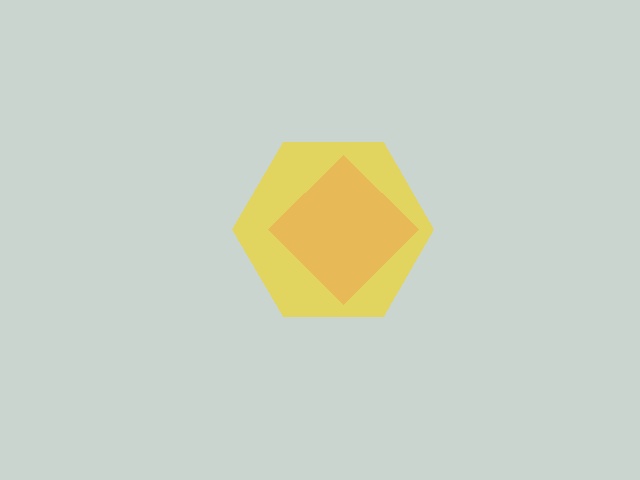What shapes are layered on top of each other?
The layered shapes are: a pink diamond, a yellow hexagon.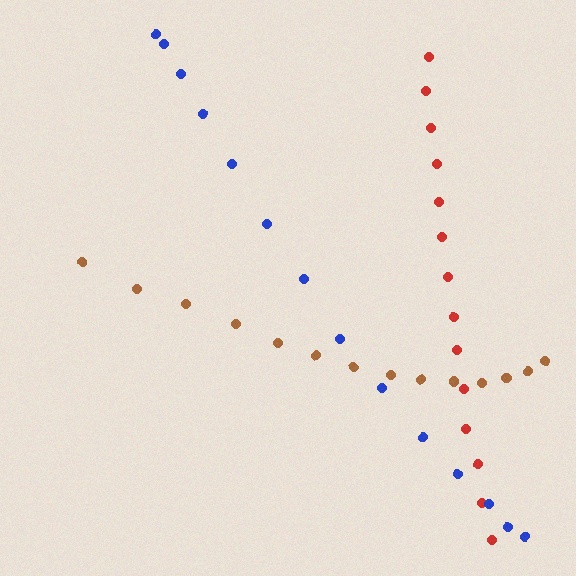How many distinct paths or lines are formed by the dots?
There are 3 distinct paths.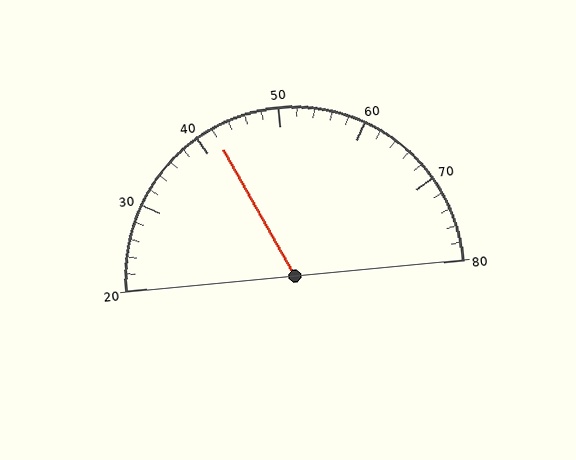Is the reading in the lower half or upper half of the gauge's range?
The reading is in the lower half of the range (20 to 80).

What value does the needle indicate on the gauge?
The needle indicates approximately 42.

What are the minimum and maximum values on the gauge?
The gauge ranges from 20 to 80.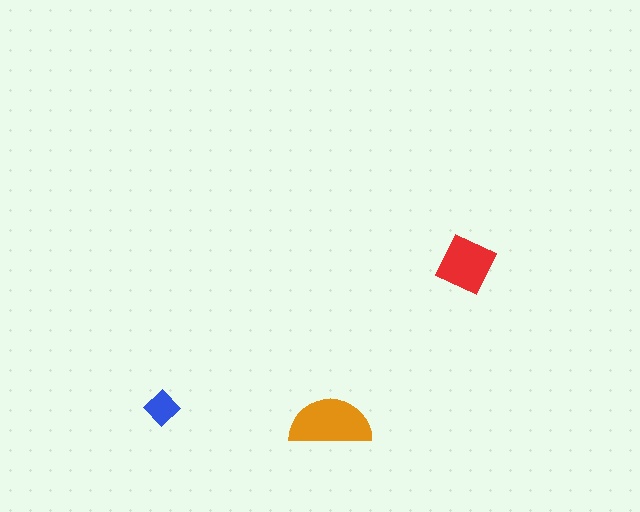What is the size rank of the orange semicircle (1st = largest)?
1st.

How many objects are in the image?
There are 3 objects in the image.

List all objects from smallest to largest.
The blue diamond, the red diamond, the orange semicircle.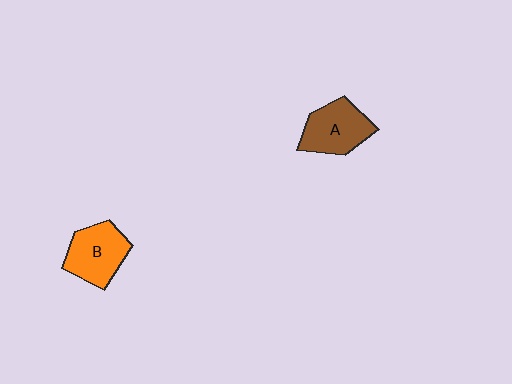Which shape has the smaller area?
Shape A (brown).